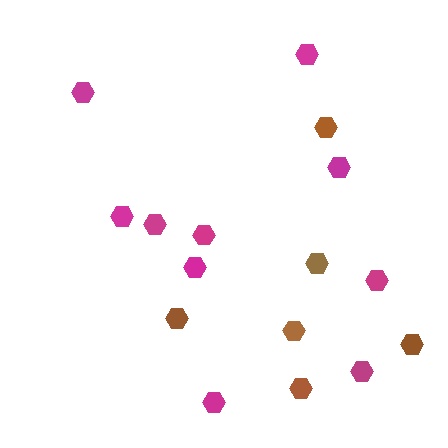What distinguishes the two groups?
There are 2 groups: one group of brown hexagons (6) and one group of magenta hexagons (10).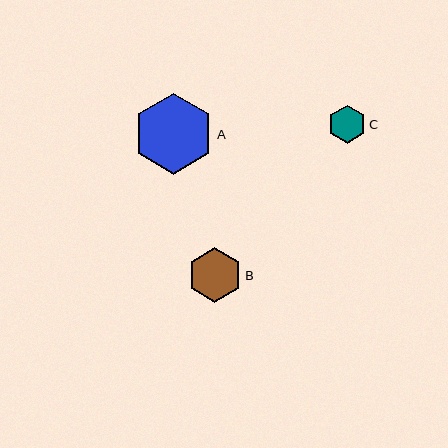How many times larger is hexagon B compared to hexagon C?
Hexagon B is approximately 1.4 times the size of hexagon C.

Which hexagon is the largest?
Hexagon A is the largest with a size of approximately 81 pixels.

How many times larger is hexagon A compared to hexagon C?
Hexagon A is approximately 2.1 times the size of hexagon C.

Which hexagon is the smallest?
Hexagon C is the smallest with a size of approximately 38 pixels.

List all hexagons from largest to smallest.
From largest to smallest: A, B, C.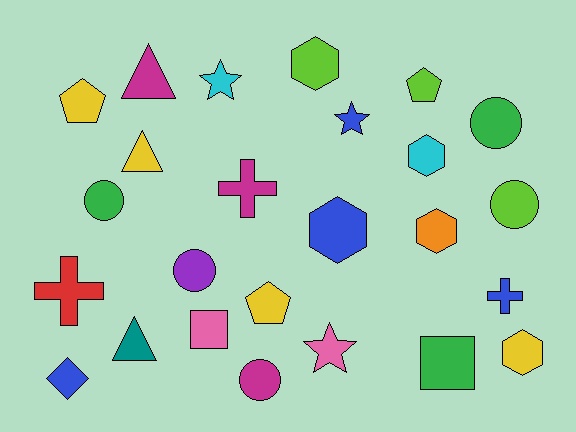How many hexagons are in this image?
There are 5 hexagons.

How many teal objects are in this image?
There is 1 teal object.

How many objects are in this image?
There are 25 objects.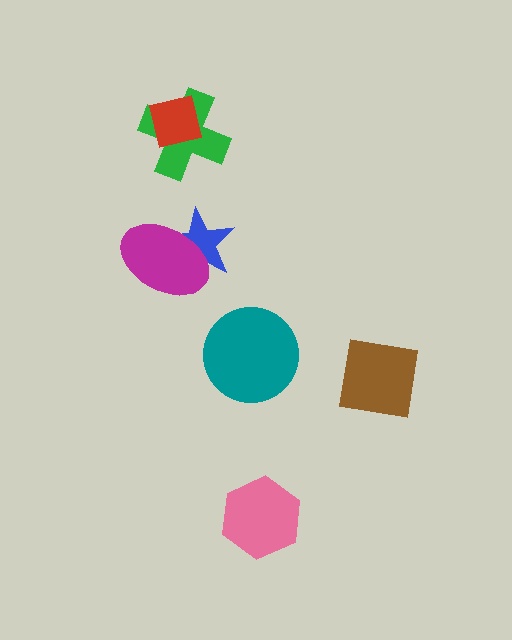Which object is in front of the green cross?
The red square is in front of the green cross.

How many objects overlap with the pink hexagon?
0 objects overlap with the pink hexagon.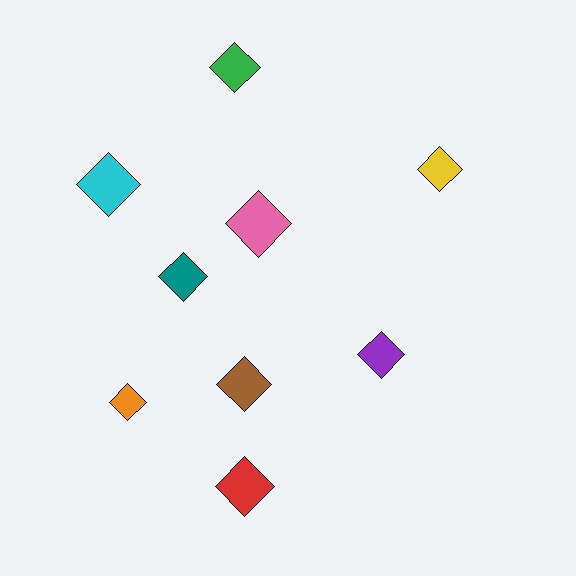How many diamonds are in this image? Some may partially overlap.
There are 9 diamonds.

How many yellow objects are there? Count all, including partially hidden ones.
There is 1 yellow object.